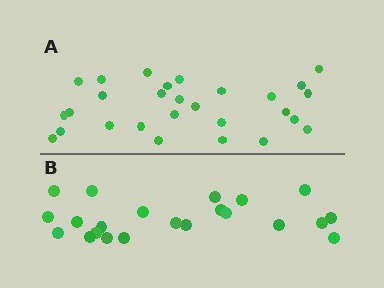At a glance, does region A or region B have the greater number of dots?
Region A (the top region) has more dots.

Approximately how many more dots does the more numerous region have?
Region A has about 6 more dots than region B.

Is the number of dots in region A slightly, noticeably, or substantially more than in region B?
Region A has noticeably more, but not dramatically so. The ratio is roughly 1.3 to 1.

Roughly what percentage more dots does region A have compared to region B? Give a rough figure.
About 25% more.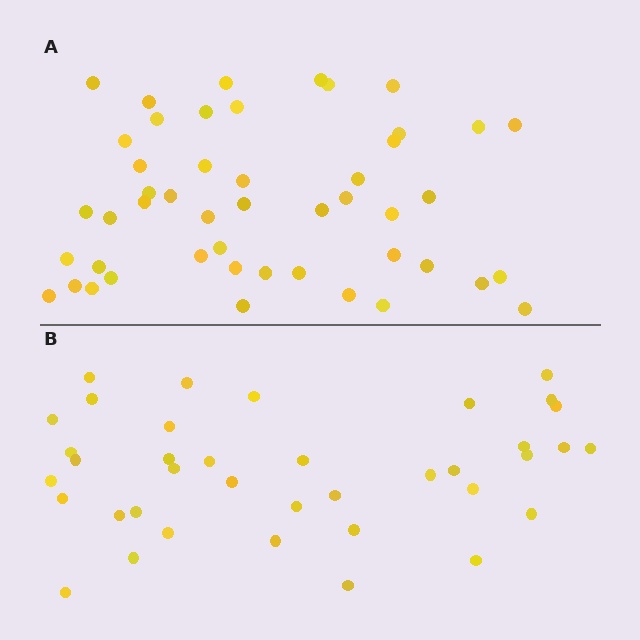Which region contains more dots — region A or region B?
Region A (the top region) has more dots.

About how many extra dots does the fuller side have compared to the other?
Region A has roughly 10 or so more dots than region B.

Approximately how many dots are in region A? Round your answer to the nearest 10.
About 50 dots. (The exact count is 48, which rounds to 50.)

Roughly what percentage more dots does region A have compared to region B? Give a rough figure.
About 25% more.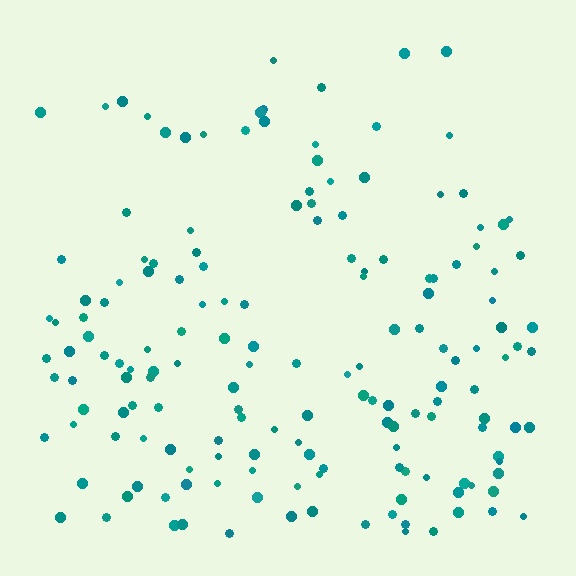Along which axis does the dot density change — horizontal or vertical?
Vertical.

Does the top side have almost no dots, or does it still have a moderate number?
Still a moderate number, just noticeably fewer than the bottom.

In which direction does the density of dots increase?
From top to bottom, with the bottom side densest.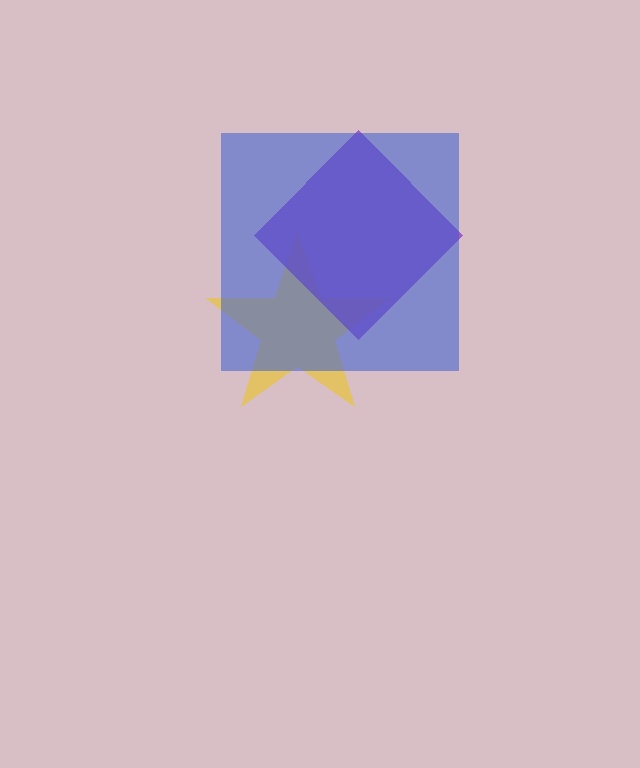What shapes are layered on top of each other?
The layered shapes are: a yellow star, a purple diamond, a blue square.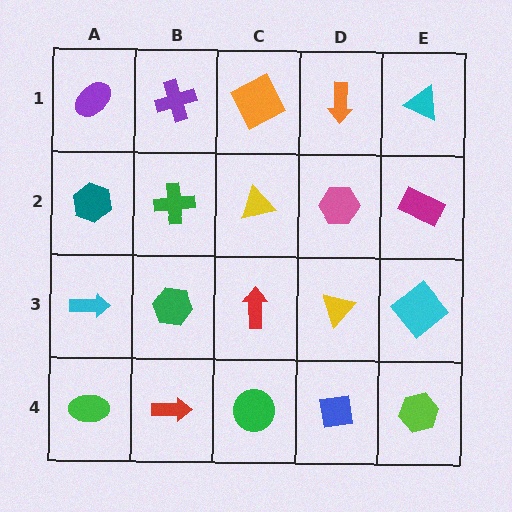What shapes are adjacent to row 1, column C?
A yellow triangle (row 2, column C), a purple cross (row 1, column B), an orange arrow (row 1, column D).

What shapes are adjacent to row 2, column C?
An orange square (row 1, column C), a red arrow (row 3, column C), a green cross (row 2, column B), a pink hexagon (row 2, column D).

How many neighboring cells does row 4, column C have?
3.